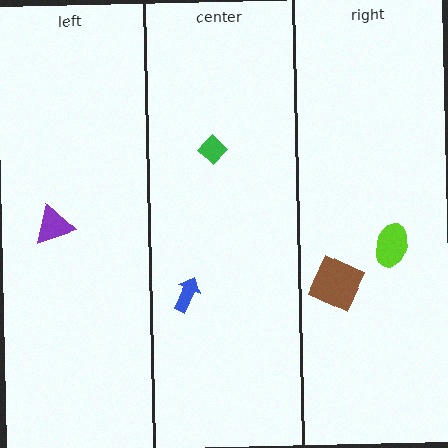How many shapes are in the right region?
2.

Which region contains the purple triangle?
The left region.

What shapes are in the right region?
The brown square, the lime ellipse.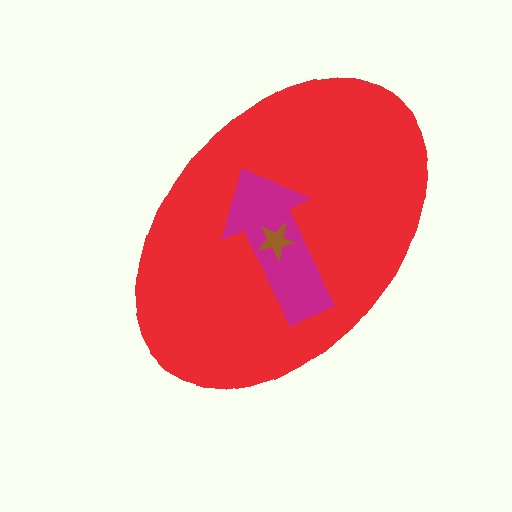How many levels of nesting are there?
3.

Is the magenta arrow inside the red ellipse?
Yes.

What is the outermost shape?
The red ellipse.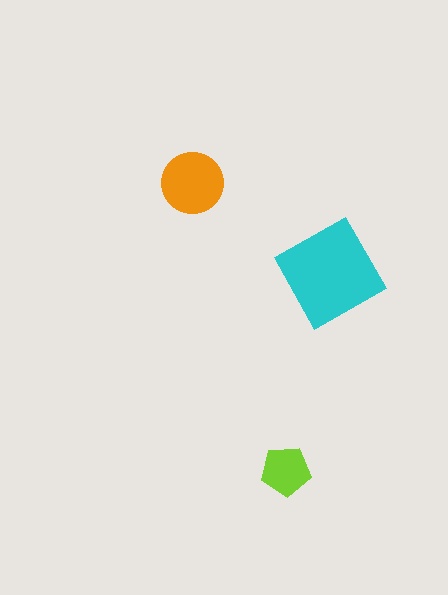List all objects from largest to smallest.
The cyan diamond, the orange circle, the lime pentagon.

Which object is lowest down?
The lime pentagon is bottommost.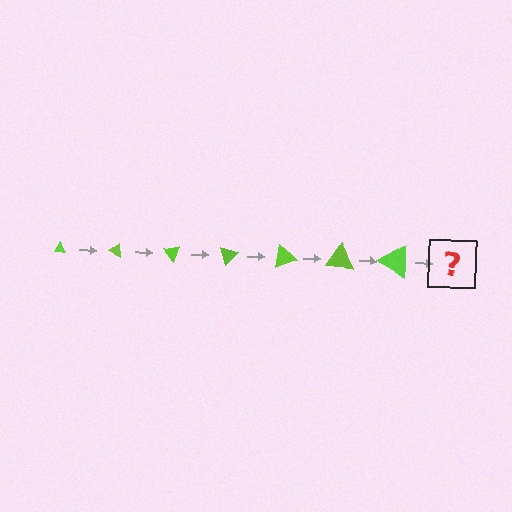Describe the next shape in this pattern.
It should be a triangle, larger than the previous one and rotated 175 degrees from the start.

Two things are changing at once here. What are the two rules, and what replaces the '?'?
The two rules are that the triangle grows larger each step and it rotates 25 degrees each step. The '?' should be a triangle, larger than the previous one and rotated 175 degrees from the start.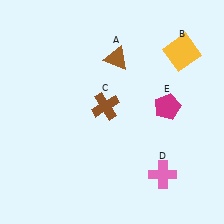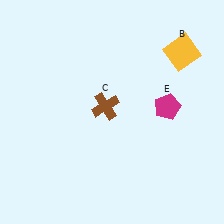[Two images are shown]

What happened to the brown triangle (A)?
The brown triangle (A) was removed in Image 2. It was in the top-right area of Image 1.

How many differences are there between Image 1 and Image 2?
There are 2 differences between the two images.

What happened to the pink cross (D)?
The pink cross (D) was removed in Image 2. It was in the bottom-right area of Image 1.